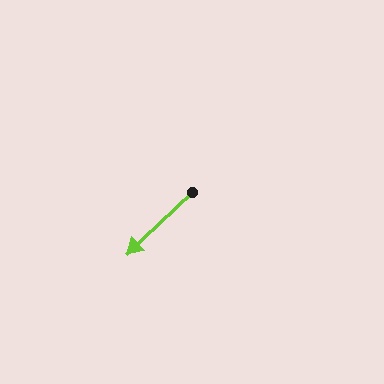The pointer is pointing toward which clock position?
Roughly 8 o'clock.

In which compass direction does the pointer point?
Southwest.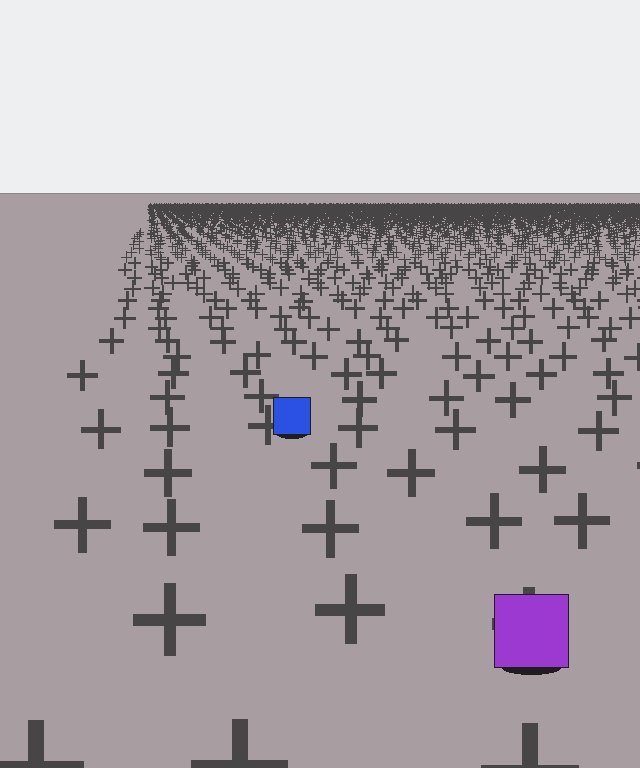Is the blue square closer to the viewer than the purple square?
No. The purple square is closer — you can tell from the texture gradient: the ground texture is coarser near it.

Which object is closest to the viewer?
The purple square is closest. The texture marks near it are larger and more spread out.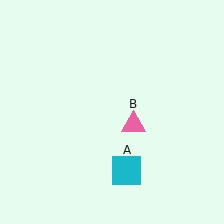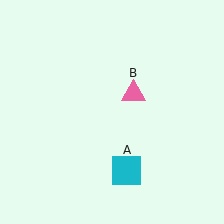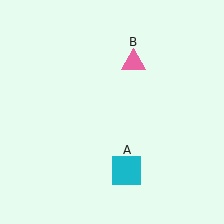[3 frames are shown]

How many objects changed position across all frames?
1 object changed position: pink triangle (object B).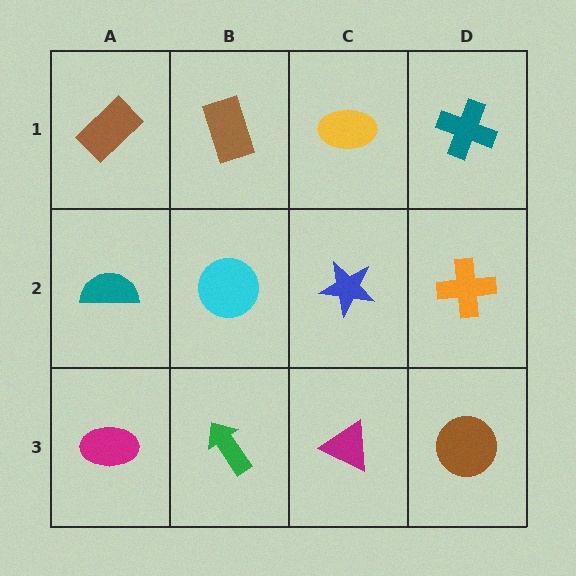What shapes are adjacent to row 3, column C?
A blue star (row 2, column C), a green arrow (row 3, column B), a brown circle (row 3, column D).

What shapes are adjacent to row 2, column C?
A yellow ellipse (row 1, column C), a magenta triangle (row 3, column C), a cyan circle (row 2, column B), an orange cross (row 2, column D).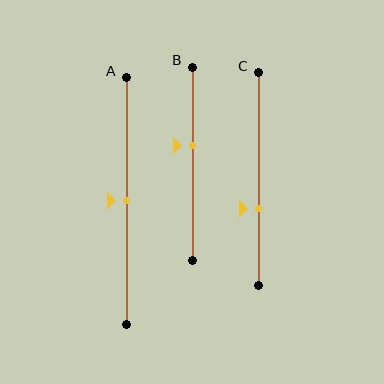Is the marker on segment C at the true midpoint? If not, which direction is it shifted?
No, the marker on segment C is shifted downward by about 14% of the segment length.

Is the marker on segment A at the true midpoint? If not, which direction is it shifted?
Yes, the marker on segment A is at the true midpoint.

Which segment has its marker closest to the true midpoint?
Segment A has its marker closest to the true midpoint.